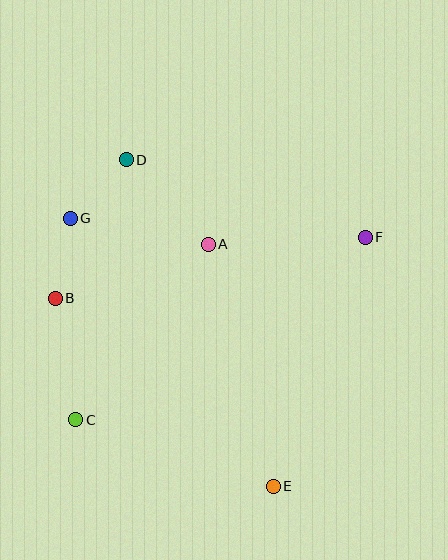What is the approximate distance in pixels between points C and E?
The distance between C and E is approximately 208 pixels.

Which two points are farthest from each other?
Points D and E are farthest from each other.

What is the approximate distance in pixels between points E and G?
The distance between E and G is approximately 336 pixels.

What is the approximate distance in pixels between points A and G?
The distance between A and G is approximately 140 pixels.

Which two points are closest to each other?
Points B and G are closest to each other.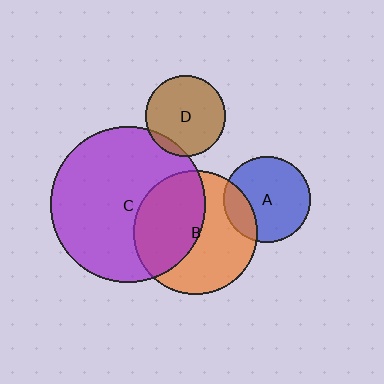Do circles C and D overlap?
Yes.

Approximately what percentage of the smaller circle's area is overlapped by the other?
Approximately 10%.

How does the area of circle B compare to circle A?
Approximately 2.0 times.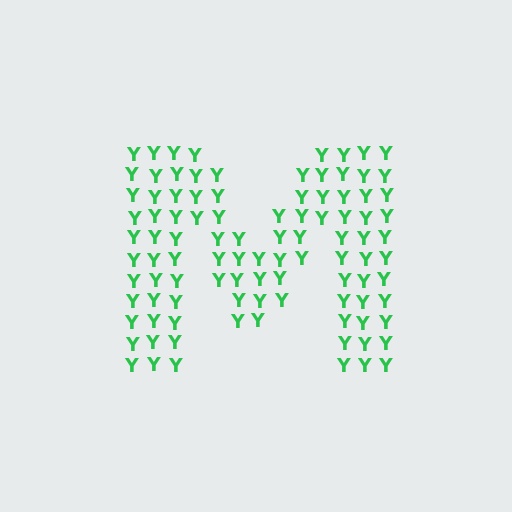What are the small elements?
The small elements are letter Y's.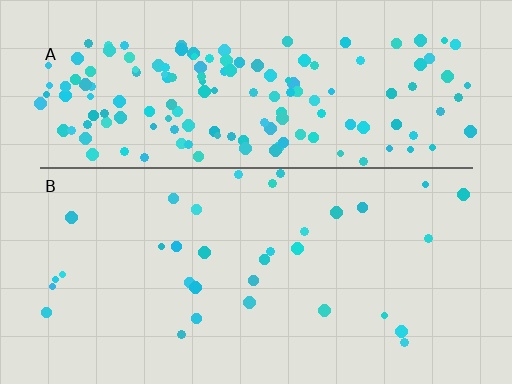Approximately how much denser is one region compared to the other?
Approximately 5.1× — region A over region B.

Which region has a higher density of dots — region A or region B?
A (the top).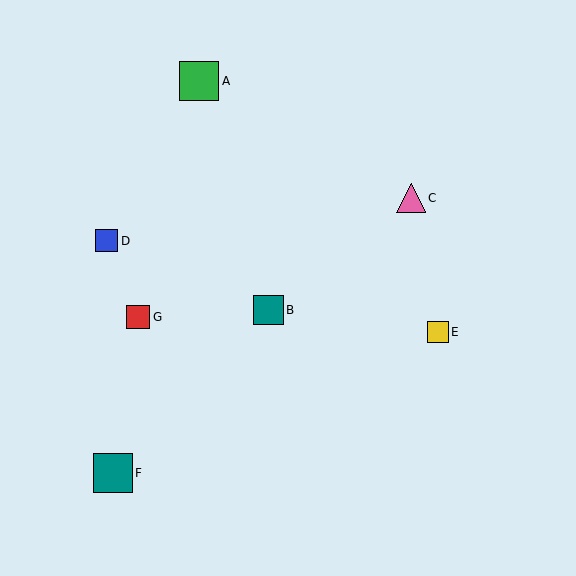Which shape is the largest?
The green square (labeled A) is the largest.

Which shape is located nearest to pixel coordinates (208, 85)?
The green square (labeled A) at (199, 81) is nearest to that location.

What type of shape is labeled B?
Shape B is a teal square.